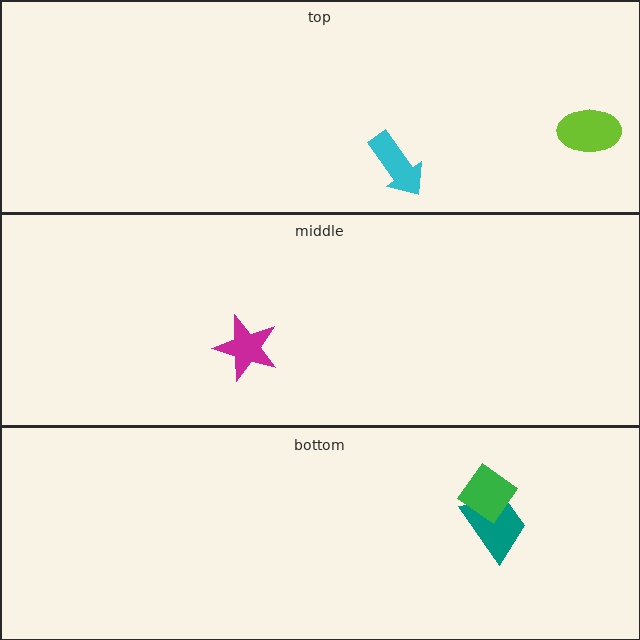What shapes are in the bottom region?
The teal trapezoid, the green diamond.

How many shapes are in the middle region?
1.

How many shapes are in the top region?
2.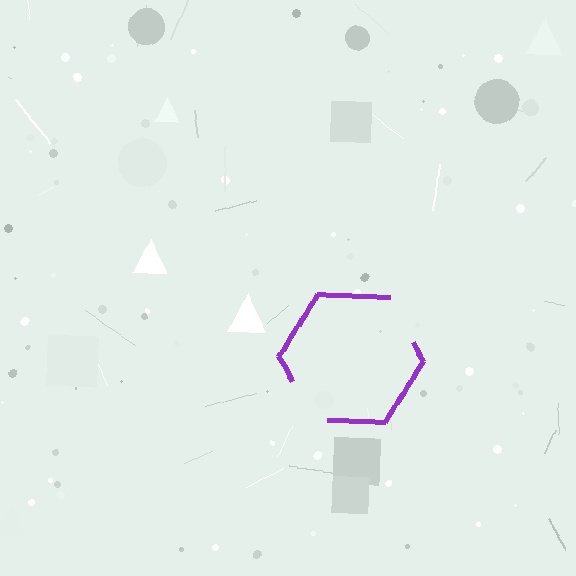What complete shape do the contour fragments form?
The contour fragments form a hexagon.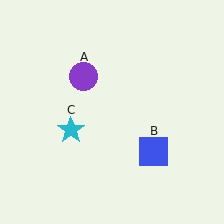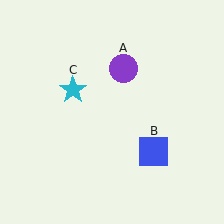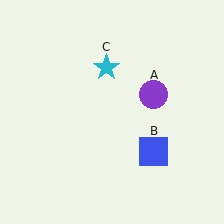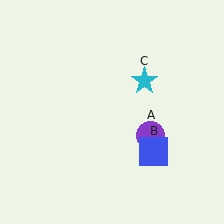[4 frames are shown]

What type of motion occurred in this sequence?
The purple circle (object A), cyan star (object C) rotated clockwise around the center of the scene.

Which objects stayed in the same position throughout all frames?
Blue square (object B) remained stationary.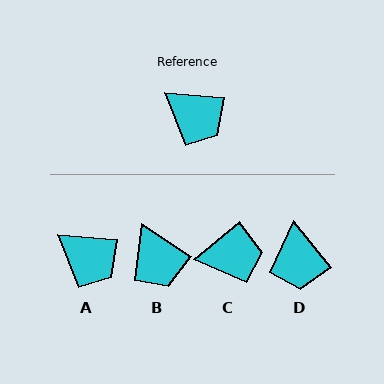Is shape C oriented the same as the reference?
No, it is off by about 45 degrees.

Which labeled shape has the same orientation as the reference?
A.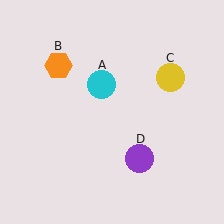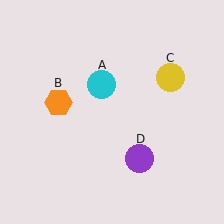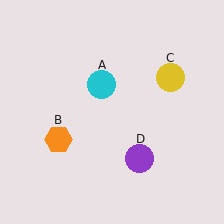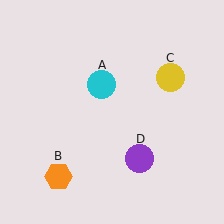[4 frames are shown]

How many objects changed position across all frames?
1 object changed position: orange hexagon (object B).